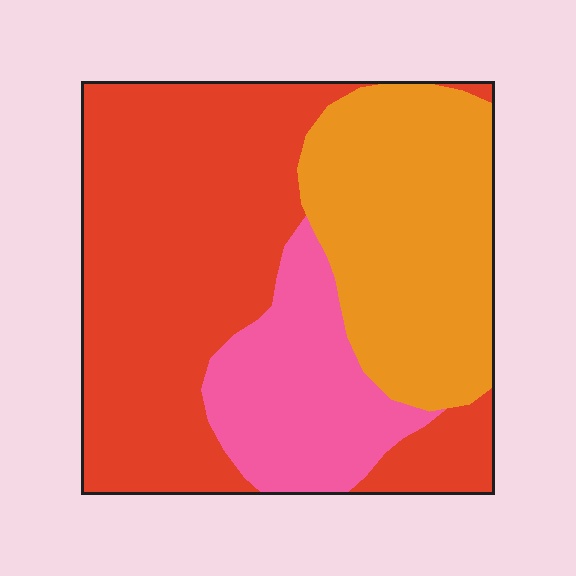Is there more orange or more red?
Red.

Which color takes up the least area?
Pink, at roughly 20%.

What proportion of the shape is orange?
Orange covers roughly 30% of the shape.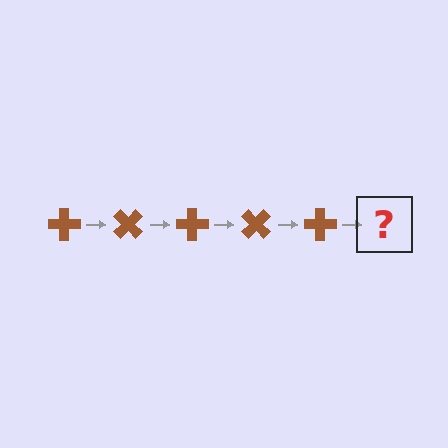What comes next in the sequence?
The next element should be a brown cross rotated 225 degrees.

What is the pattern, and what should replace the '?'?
The pattern is that the cross rotates 45 degrees each step. The '?' should be a brown cross rotated 225 degrees.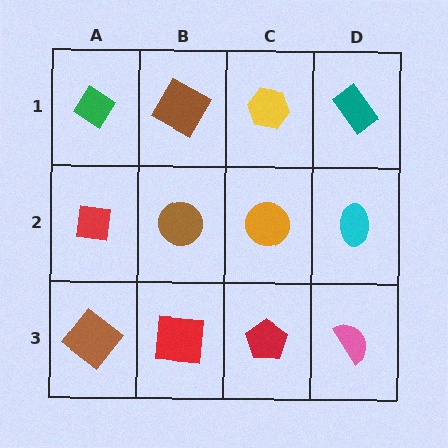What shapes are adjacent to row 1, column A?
A red square (row 2, column A), a brown square (row 1, column B).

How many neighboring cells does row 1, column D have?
2.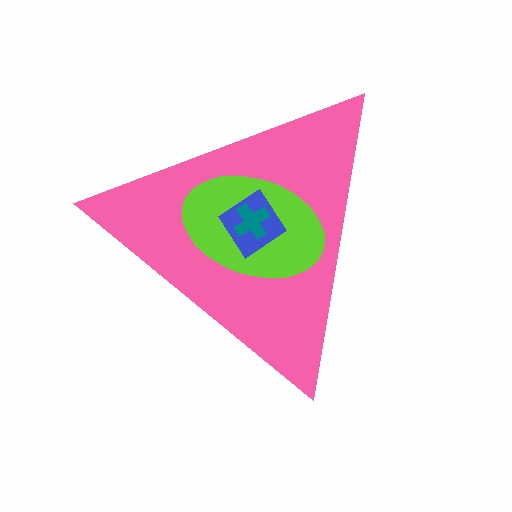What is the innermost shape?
The teal cross.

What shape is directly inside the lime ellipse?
The blue diamond.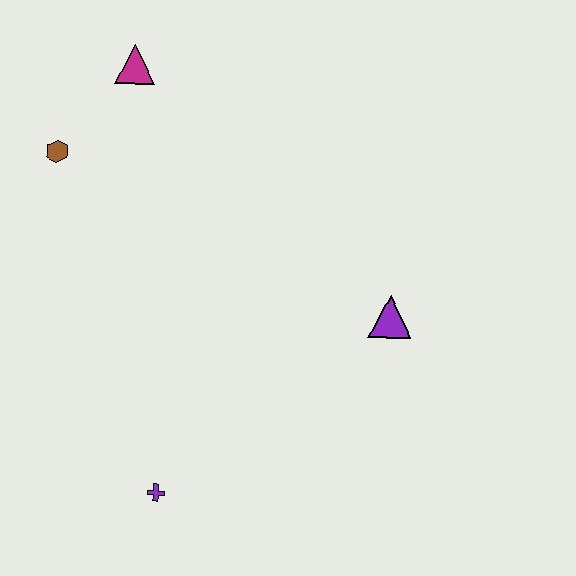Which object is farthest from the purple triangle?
The brown hexagon is farthest from the purple triangle.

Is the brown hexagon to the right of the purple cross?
No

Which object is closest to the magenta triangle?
The brown hexagon is closest to the magenta triangle.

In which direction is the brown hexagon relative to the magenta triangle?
The brown hexagon is below the magenta triangle.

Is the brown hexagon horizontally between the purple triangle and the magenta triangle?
No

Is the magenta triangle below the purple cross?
No